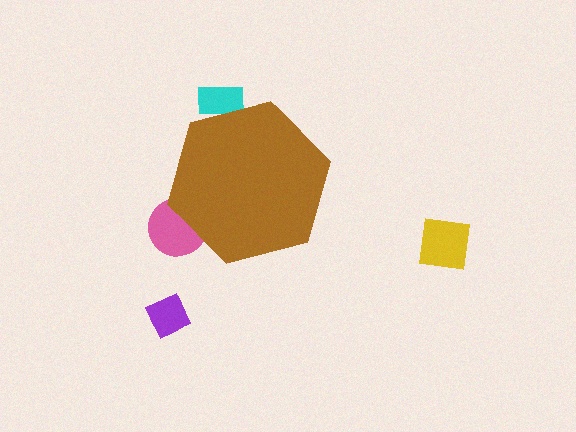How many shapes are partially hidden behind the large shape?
2 shapes are partially hidden.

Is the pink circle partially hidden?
Yes, the pink circle is partially hidden behind the brown hexagon.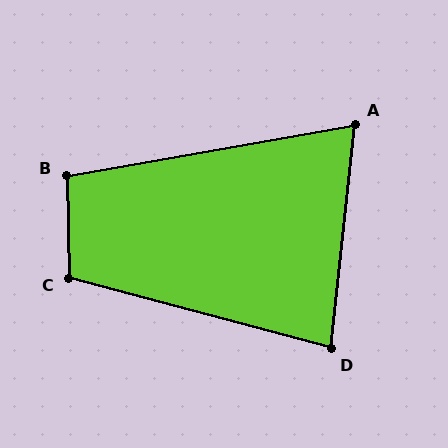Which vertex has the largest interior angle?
C, at approximately 106 degrees.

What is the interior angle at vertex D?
Approximately 81 degrees (acute).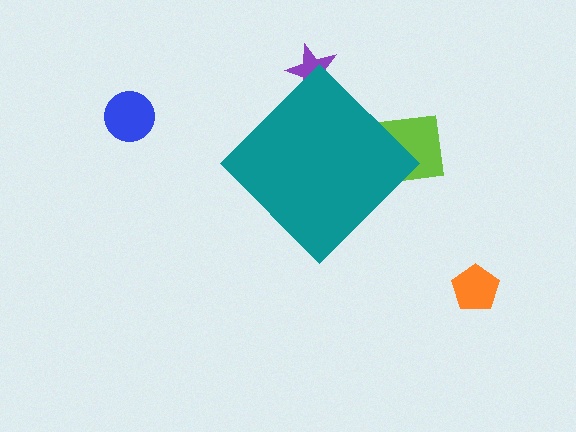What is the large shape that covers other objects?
A teal diamond.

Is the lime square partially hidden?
Yes, the lime square is partially hidden behind the teal diamond.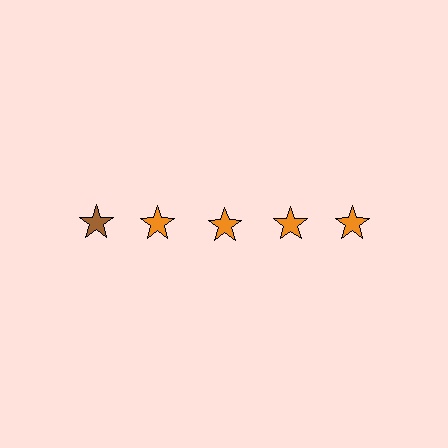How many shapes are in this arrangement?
There are 5 shapes arranged in a grid pattern.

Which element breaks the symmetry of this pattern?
The brown star in the top row, leftmost column breaks the symmetry. All other shapes are orange stars.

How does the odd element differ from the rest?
It has a different color: brown instead of orange.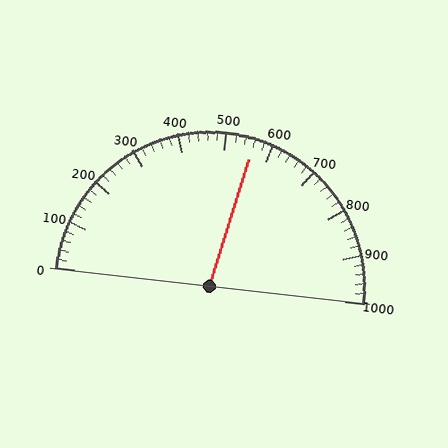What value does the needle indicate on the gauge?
The needle indicates approximately 560.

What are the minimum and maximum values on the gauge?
The gauge ranges from 0 to 1000.